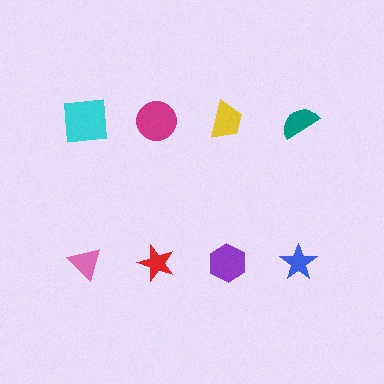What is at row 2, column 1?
A pink triangle.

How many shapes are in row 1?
4 shapes.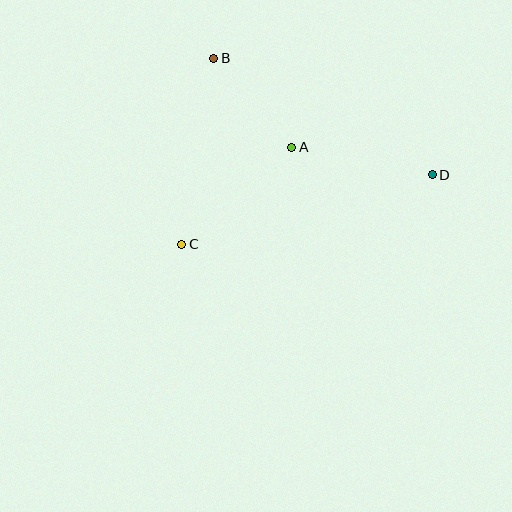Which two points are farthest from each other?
Points C and D are farthest from each other.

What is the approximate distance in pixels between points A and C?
The distance between A and C is approximately 146 pixels.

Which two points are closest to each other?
Points A and B are closest to each other.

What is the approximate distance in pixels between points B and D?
The distance between B and D is approximately 248 pixels.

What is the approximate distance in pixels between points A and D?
The distance between A and D is approximately 143 pixels.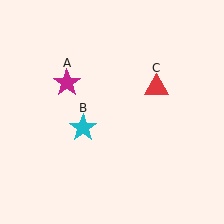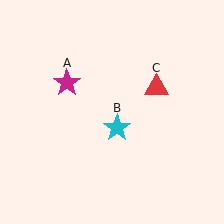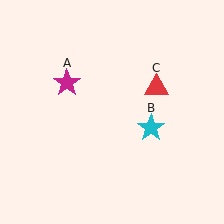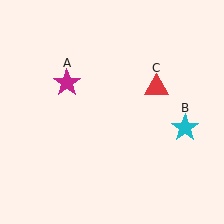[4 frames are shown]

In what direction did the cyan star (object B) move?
The cyan star (object B) moved right.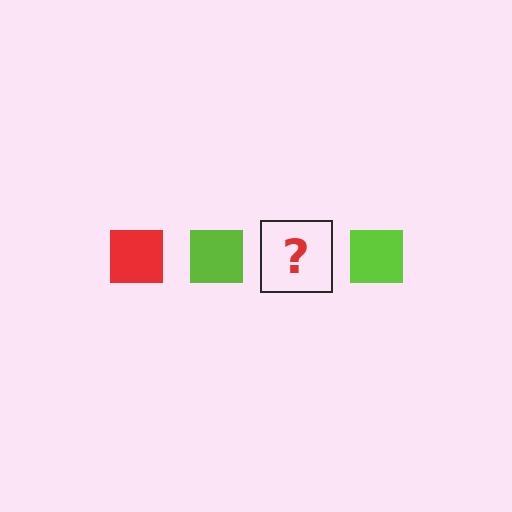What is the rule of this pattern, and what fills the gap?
The rule is that the pattern cycles through red, lime squares. The gap should be filled with a red square.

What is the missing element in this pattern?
The missing element is a red square.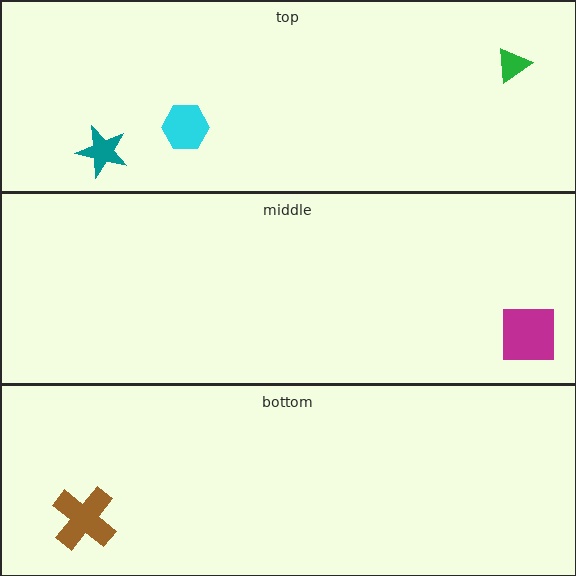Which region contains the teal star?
The top region.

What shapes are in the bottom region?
The brown cross.